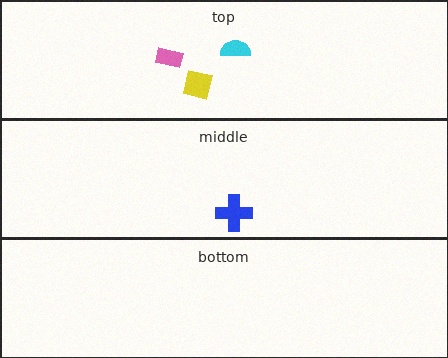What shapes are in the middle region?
The blue cross.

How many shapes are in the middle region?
1.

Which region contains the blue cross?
The middle region.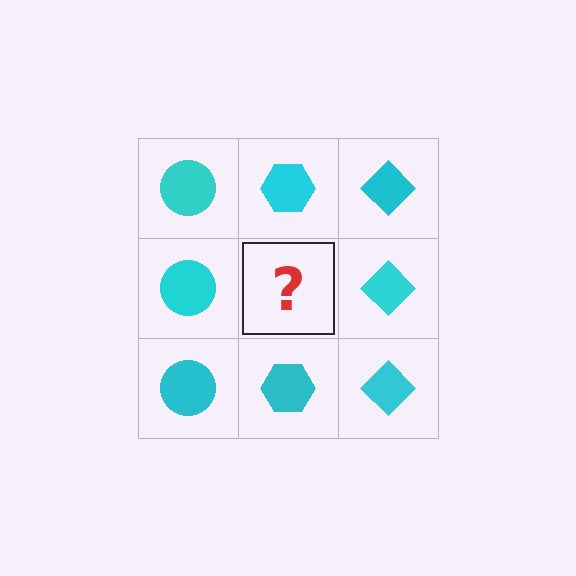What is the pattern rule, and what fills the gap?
The rule is that each column has a consistent shape. The gap should be filled with a cyan hexagon.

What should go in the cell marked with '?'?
The missing cell should contain a cyan hexagon.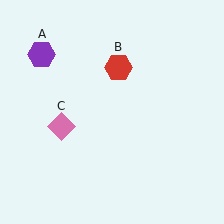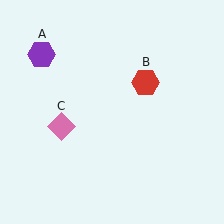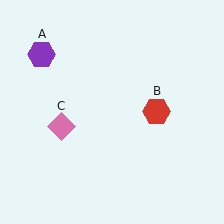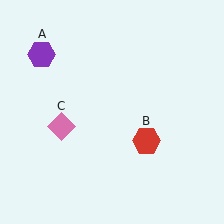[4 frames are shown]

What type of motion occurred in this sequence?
The red hexagon (object B) rotated clockwise around the center of the scene.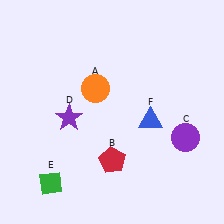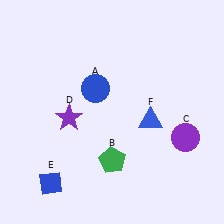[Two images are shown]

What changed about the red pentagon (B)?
In Image 1, B is red. In Image 2, it changed to green.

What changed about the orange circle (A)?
In Image 1, A is orange. In Image 2, it changed to blue.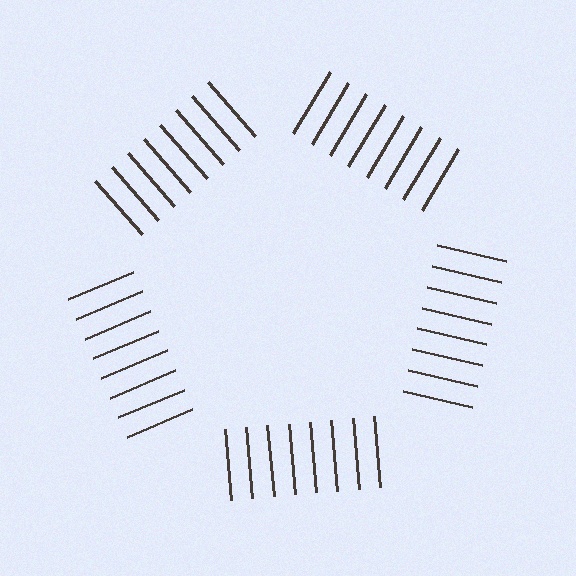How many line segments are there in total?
40 — 8 along each of the 5 edges.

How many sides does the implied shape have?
5 sides — the line-ends trace a pentagon.